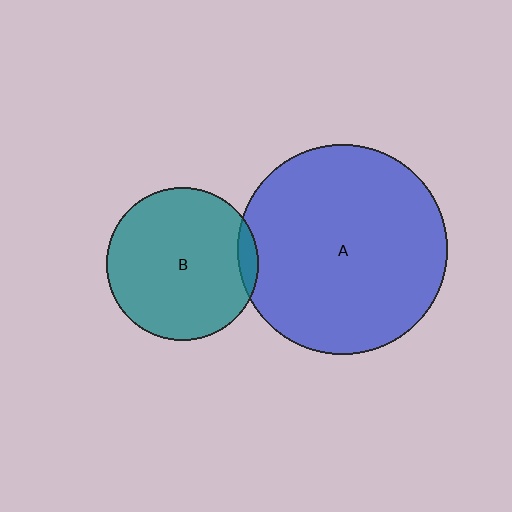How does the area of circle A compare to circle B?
Approximately 1.9 times.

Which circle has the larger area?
Circle A (blue).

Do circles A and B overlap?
Yes.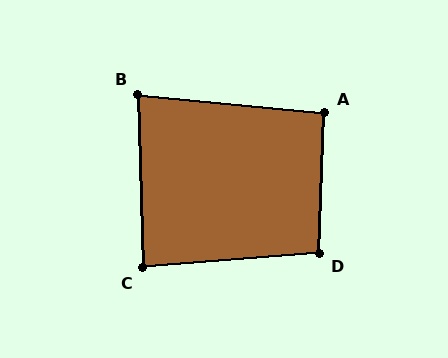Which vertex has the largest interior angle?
D, at approximately 97 degrees.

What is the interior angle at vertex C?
Approximately 87 degrees (approximately right).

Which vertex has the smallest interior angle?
B, at approximately 83 degrees.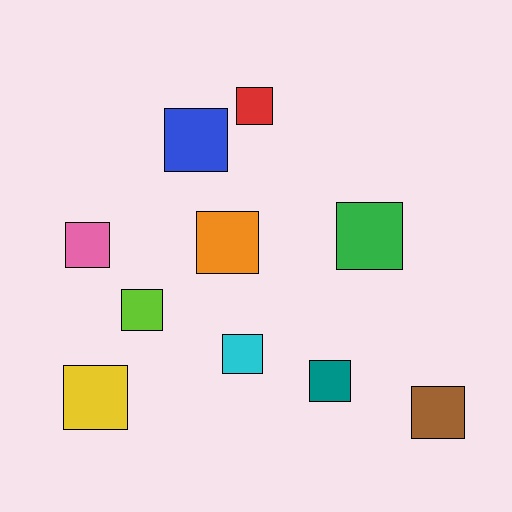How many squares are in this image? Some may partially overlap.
There are 10 squares.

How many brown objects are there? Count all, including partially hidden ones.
There is 1 brown object.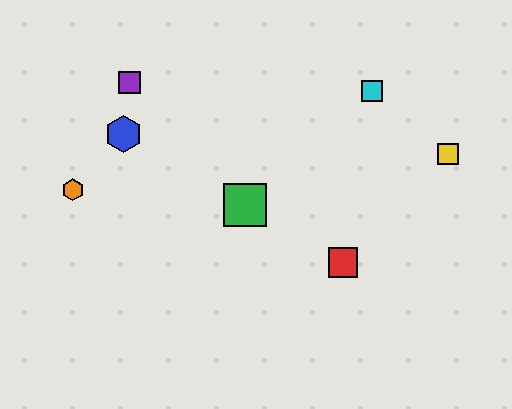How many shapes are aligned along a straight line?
3 shapes (the red square, the blue hexagon, the green square) are aligned along a straight line.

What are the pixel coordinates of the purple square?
The purple square is at (130, 83).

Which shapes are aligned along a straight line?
The red square, the blue hexagon, the green square are aligned along a straight line.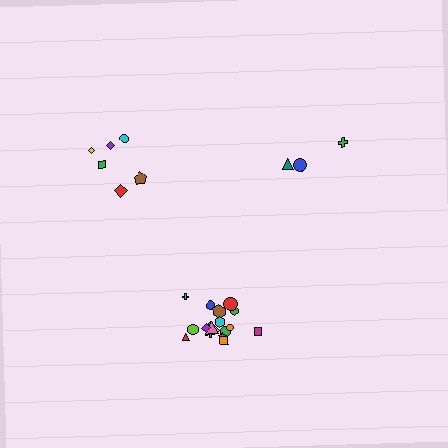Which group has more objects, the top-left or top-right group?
The top-left group.